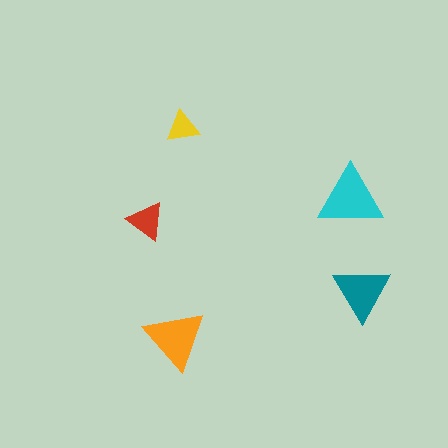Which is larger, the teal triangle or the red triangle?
The teal one.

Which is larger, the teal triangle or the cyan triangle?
The cyan one.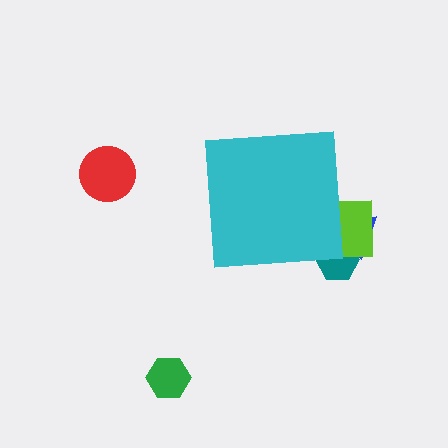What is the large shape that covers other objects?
A cyan square.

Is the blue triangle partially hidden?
Yes, the blue triangle is partially hidden behind the cyan square.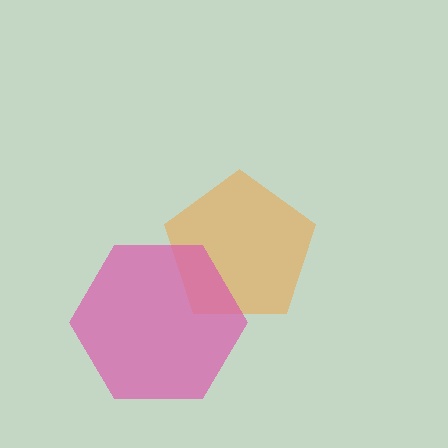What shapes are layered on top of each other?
The layered shapes are: an orange pentagon, a pink hexagon.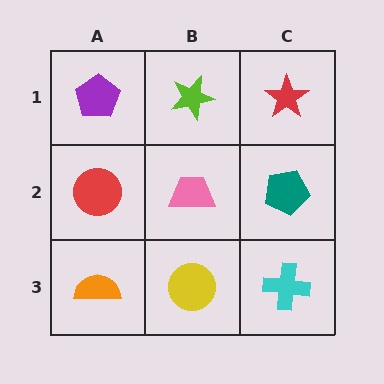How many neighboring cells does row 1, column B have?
3.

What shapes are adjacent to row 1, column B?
A pink trapezoid (row 2, column B), a purple pentagon (row 1, column A), a red star (row 1, column C).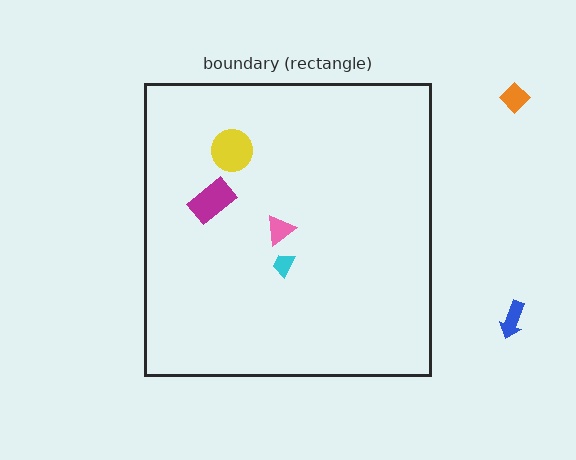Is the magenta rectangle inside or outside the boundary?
Inside.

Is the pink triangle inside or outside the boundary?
Inside.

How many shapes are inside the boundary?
4 inside, 2 outside.